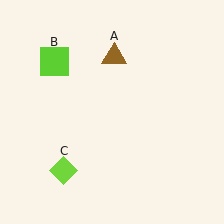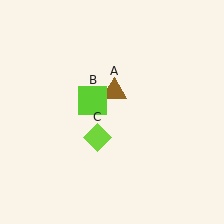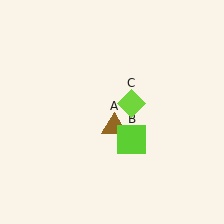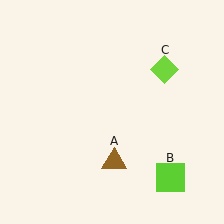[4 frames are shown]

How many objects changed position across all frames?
3 objects changed position: brown triangle (object A), lime square (object B), lime diamond (object C).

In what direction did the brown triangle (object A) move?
The brown triangle (object A) moved down.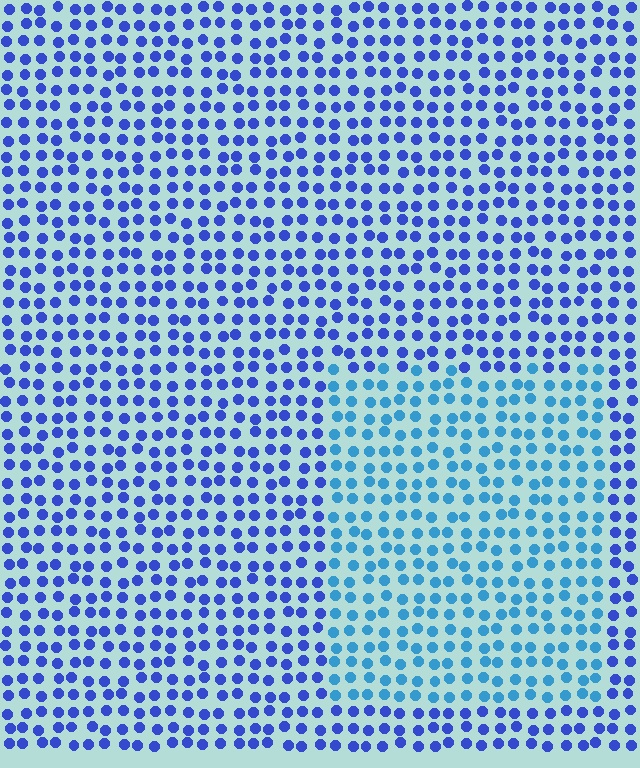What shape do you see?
I see a rectangle.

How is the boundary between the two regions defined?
The boundary is defined purely by a slight shift in hue (about 32 degrees). Spacing, size, and orientation are identical on both sides.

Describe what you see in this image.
The image is filled with small blue elements in a uniform arrangement. A rectangle-shaped region is visible where the elements are tinted to a slightly different hue, forming a subtle color boundary.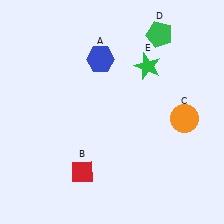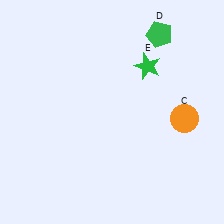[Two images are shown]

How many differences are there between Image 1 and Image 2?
There are 2 differences between the two images.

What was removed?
The red diamond (B), the blue hexagon (A) were removed in Image 2.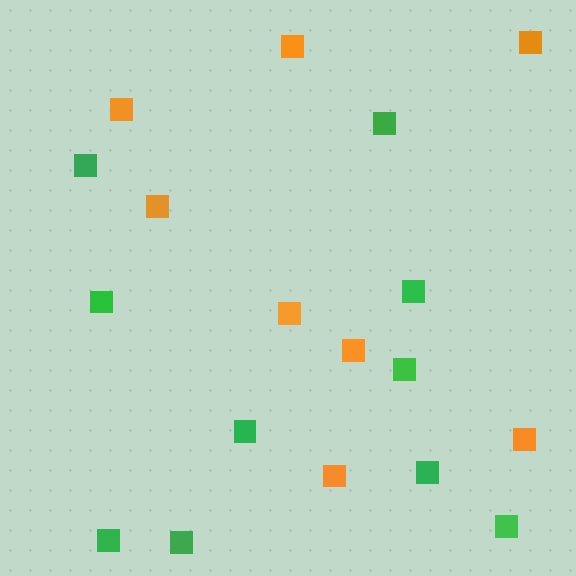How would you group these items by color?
There are 2 groups: one group of orange squares (8) and one group of green squares (10).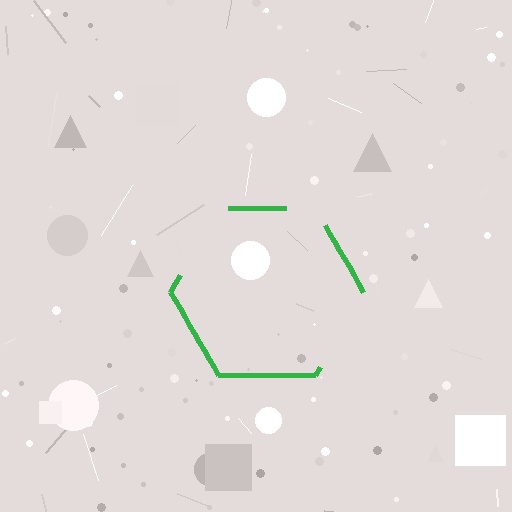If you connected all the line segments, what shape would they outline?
They would outline a hexagon.